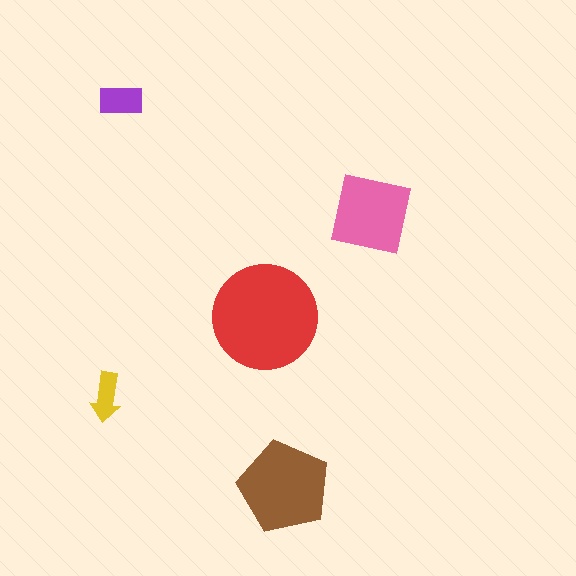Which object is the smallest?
The yellow arrow.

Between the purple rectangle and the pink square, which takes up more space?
The pink square.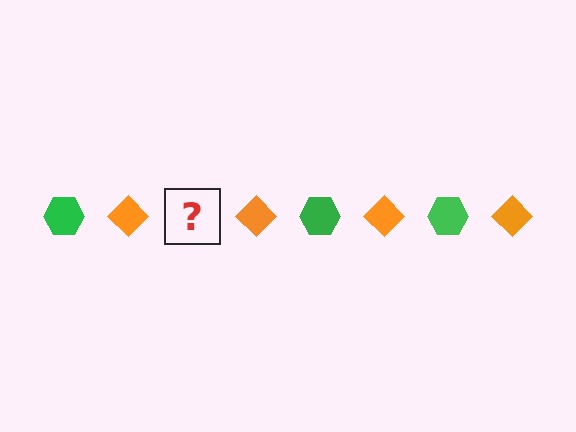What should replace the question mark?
The question mark should be replaced with a green hexagon.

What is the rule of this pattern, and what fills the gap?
The rule is that the pattern alternates between green hexagon and orange diamond. The gap should be filled with a green hexagon.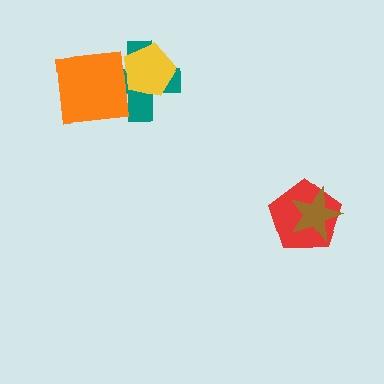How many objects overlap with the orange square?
2 objects overlap with the orange square.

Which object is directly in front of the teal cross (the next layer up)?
The yellow pentagon is directly in front of the teal cross.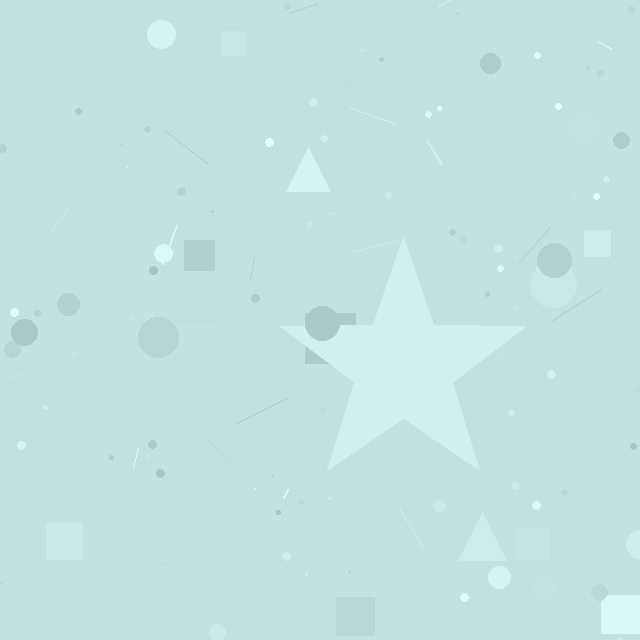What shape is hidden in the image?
A star is hidden in the image.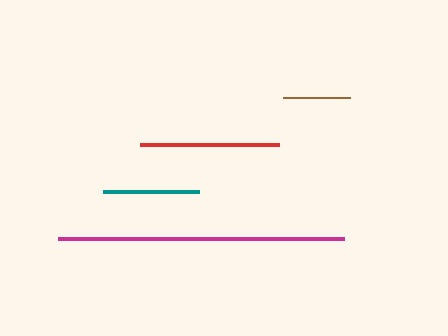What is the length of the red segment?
The red segment is approximately 139 pixels long.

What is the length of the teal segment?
The teal segment is approximately 96 pixels long.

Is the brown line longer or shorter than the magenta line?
The magenta line is longer than the brown line.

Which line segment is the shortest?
The brown line is the shortest at approximately 67 pixels.